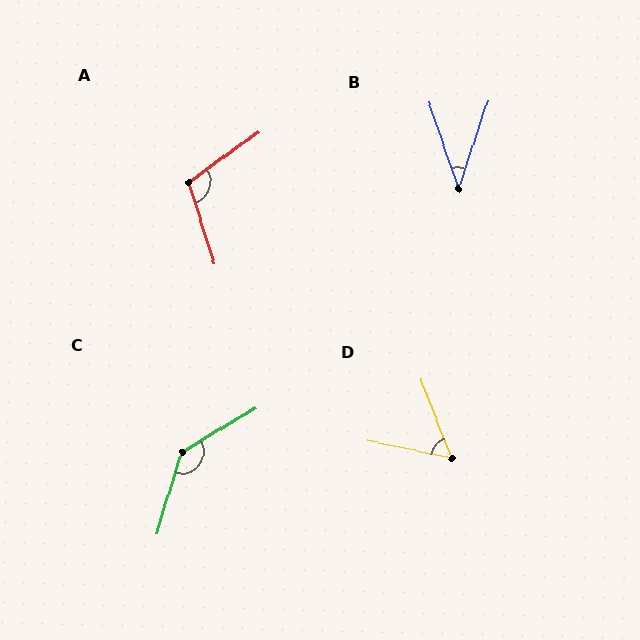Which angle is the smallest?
B, at approximately 37 degrees.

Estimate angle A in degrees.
Approximately 108 degrees.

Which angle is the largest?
C, at approximately 138 degrees.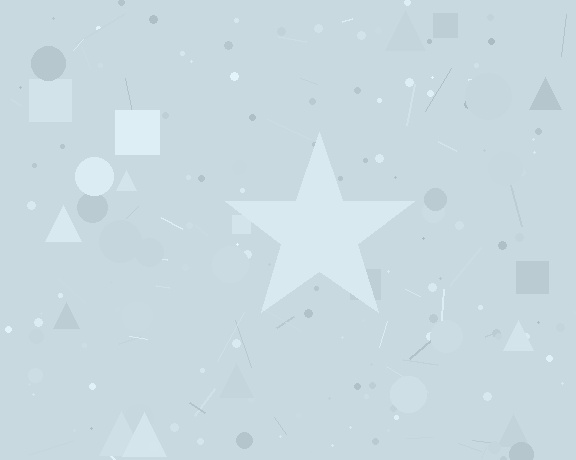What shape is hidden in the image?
A star is hidden in the image.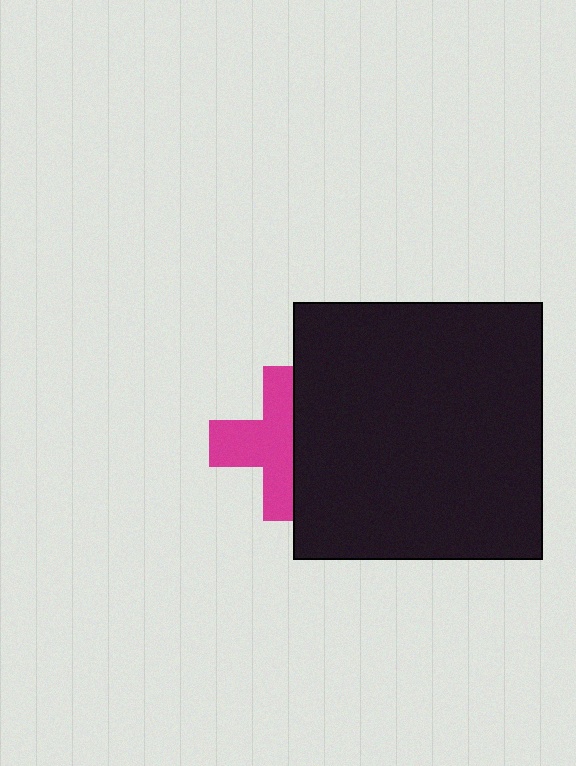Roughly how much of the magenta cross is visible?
About half of it is visible (roughly 57%).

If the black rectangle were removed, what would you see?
You would see the complete magenta cross.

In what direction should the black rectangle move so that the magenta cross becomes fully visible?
The black rectangle should move right. That is the shortest direction to clear the overlap and leave the magenta cross fully visible.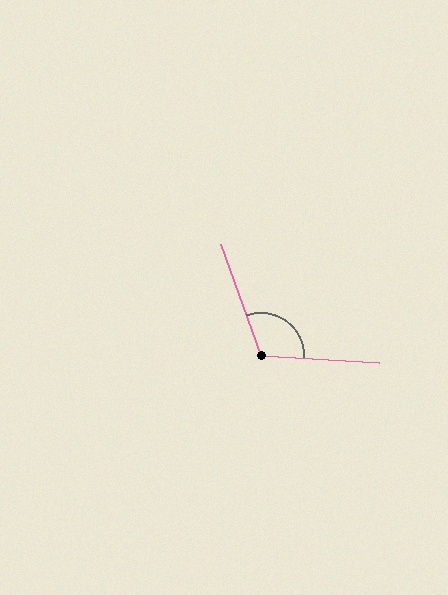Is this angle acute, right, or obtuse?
It is obtuse.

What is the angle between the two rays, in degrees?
Approximately 113 degrees.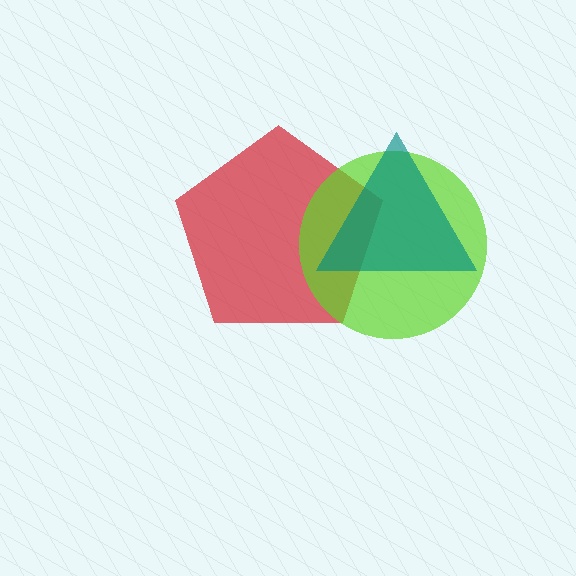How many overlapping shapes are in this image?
There are 3 overlapping shapes in the image.